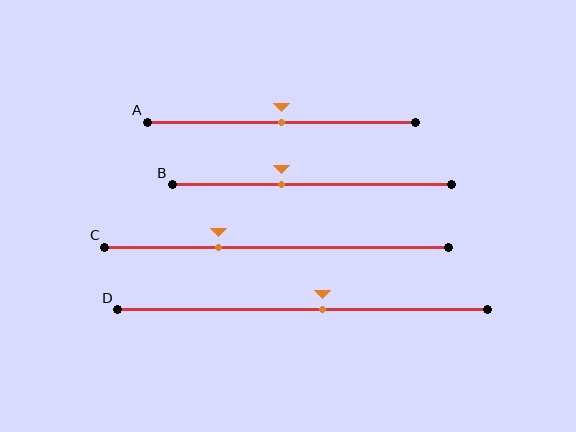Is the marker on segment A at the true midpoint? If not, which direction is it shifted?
Yes, the marker on segment A is at the true midpoint.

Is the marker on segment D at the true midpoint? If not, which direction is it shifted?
No, the marker on segment D is shifted to the right by about 5% of the segment length.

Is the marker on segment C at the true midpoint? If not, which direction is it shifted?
No, the marker on segment C is shifted to the left by about 17% of the segment length.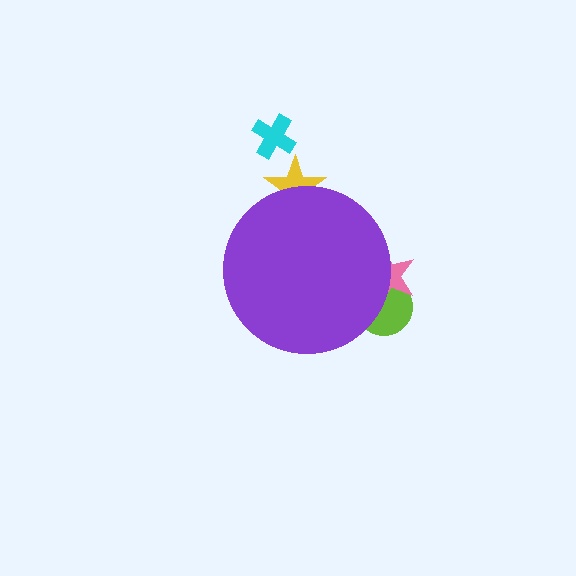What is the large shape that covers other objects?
A purple circle.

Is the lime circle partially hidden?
Yes, the lime circle is partially hidden behind the purple circle.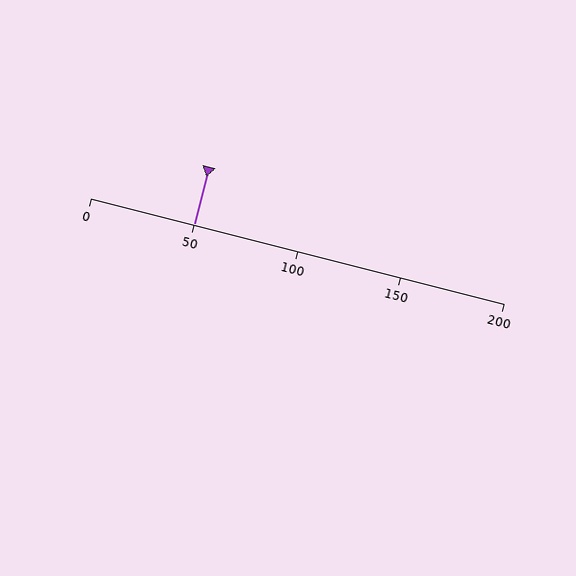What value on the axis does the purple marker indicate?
The marker indicates approximately 50.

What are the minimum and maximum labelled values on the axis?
The axis runs from 0 to 200.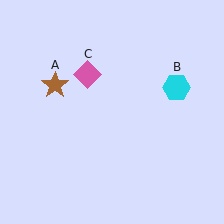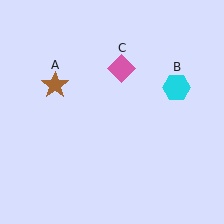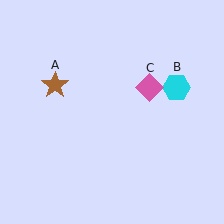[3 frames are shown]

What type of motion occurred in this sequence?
The pink diamond (object C) rotated clockwise around the center of the scene.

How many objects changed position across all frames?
1 object changed position: pink diamond (object C).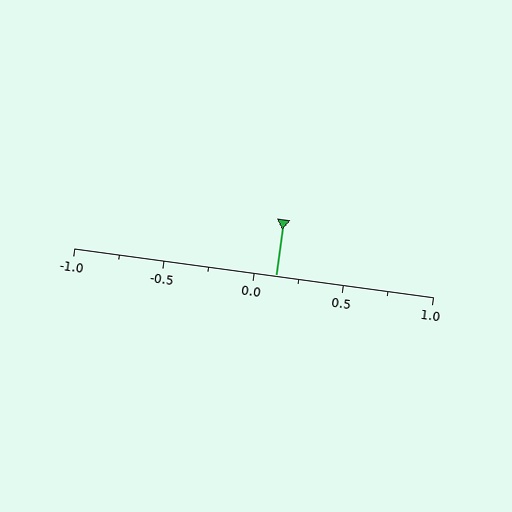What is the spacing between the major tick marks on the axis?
The major ticks are spaced 0.5 apart.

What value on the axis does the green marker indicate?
The marker indicates approximately 0.12.